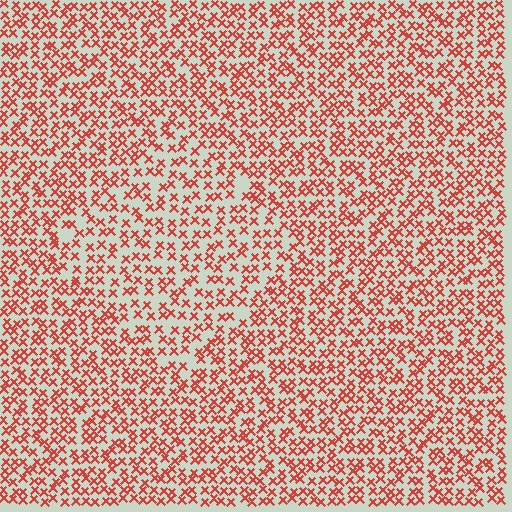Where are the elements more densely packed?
The elements are more densely packed outside the diamond boundary.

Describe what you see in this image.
The image contains small red elements arranged at two different densities. A diamond-shaped region is visible where the elements are less densely packed than the surrounding area.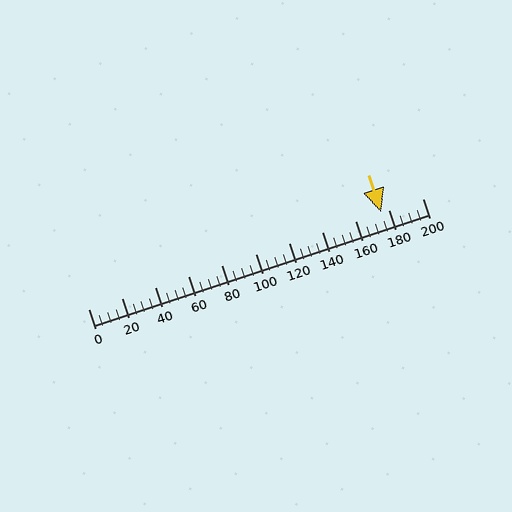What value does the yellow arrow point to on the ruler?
The yellow arrow points to approximately 175.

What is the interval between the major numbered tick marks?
The major tick marks are spaced 20 units apart.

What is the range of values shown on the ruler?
The ruler shows values from 0 to 200.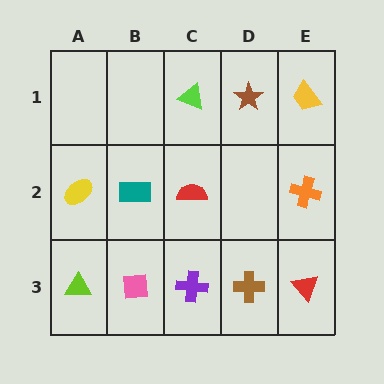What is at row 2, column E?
An orange cross.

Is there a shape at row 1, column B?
No, that cell is empty.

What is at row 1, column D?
A brown star.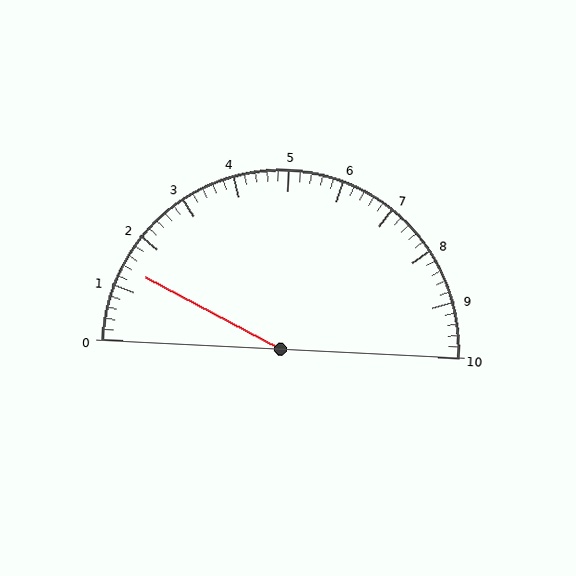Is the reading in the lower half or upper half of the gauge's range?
The reading is in the lower half of the range (0 to 10).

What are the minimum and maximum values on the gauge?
The gauge ranges from 0 to 10.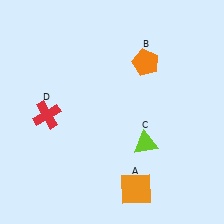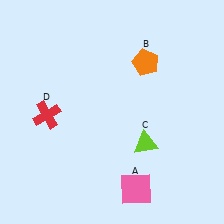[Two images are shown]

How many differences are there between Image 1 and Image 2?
There is 1 difference between the two images.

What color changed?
The square (A) changed from orange in Image 1 to pink in Image 2.